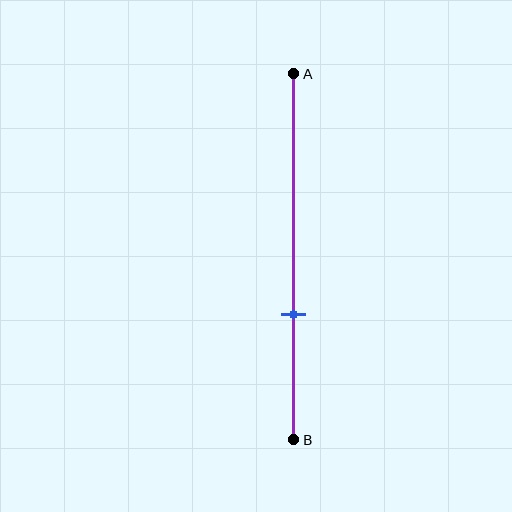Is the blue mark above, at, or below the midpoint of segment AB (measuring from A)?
The blue mark is below the midpoint of segment AB.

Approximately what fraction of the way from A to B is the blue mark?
The blue mark is approximately 65% of the way from A to B.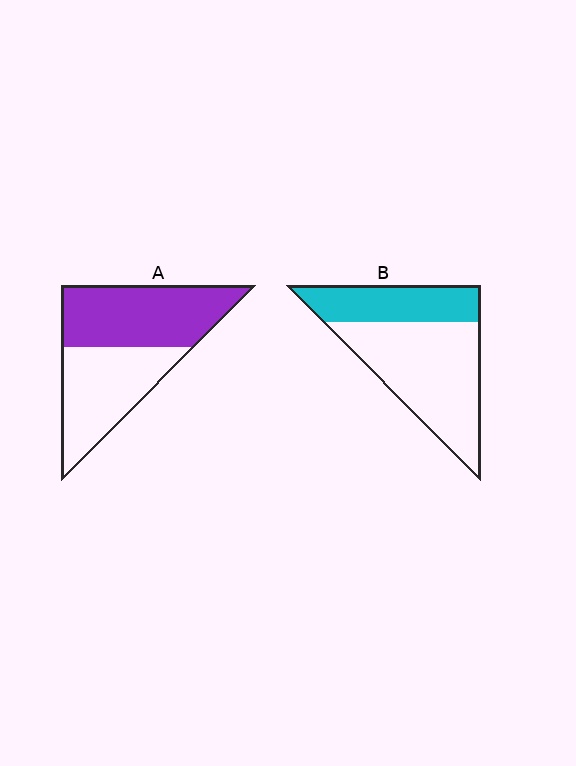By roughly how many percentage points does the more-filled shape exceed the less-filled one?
By roughly 20 percentage points (A over B).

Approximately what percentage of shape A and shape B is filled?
A is approximately 55% and B is approximately 35%.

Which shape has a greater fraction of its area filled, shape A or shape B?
Shape A.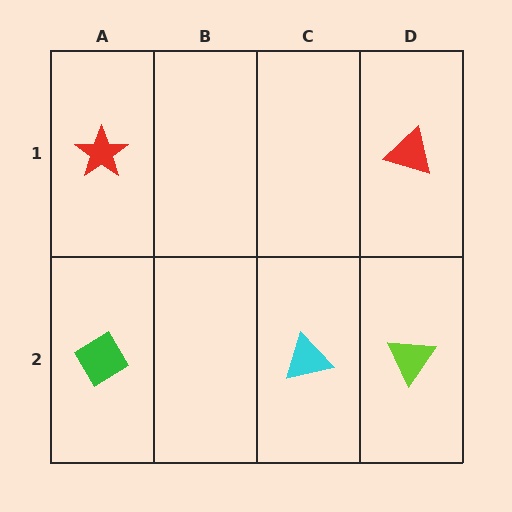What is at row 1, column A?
A red star.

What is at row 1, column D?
A red triangle.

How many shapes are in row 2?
3 shapes.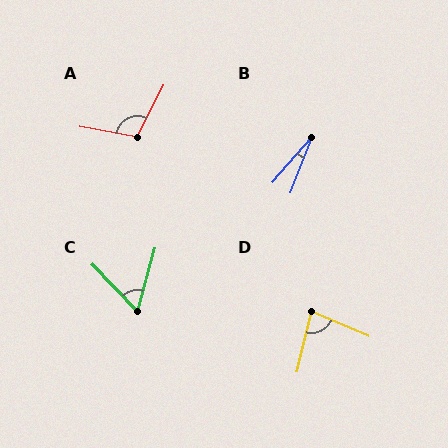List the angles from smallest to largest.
B (20°), C (60°), D (80°), A (107°).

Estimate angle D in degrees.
Approximately 80 degrees.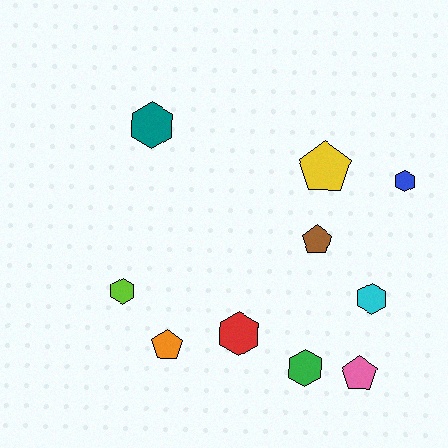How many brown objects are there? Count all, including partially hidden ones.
There is 1 brown object.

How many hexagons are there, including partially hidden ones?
There are 6 hexagons.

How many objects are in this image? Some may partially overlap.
There are 10 objects.